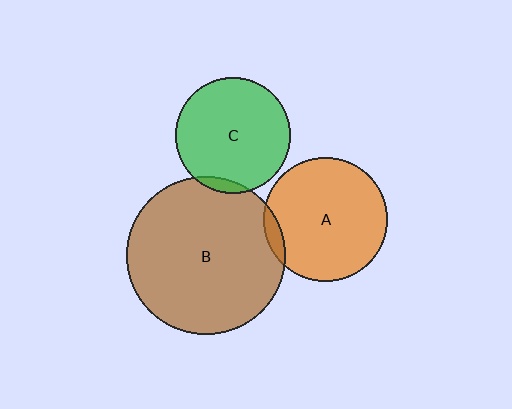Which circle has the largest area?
Circle B (brown).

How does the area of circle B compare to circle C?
Approximately 1.9 times.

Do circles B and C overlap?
Yes.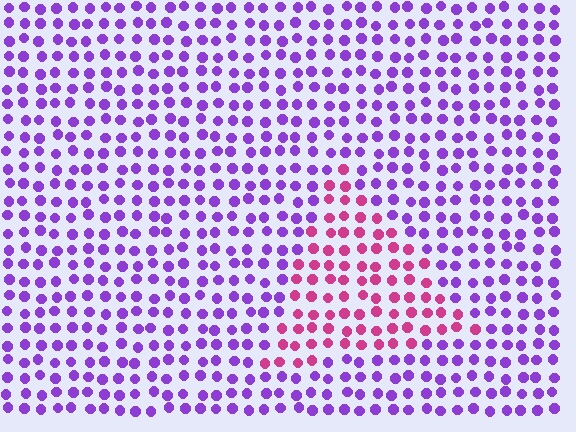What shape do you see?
I see a triangle.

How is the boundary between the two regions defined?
The boundary is defined purely by a slight shift in hue (about 55 degrees). Spacing, size, and orientation are identical on both sides.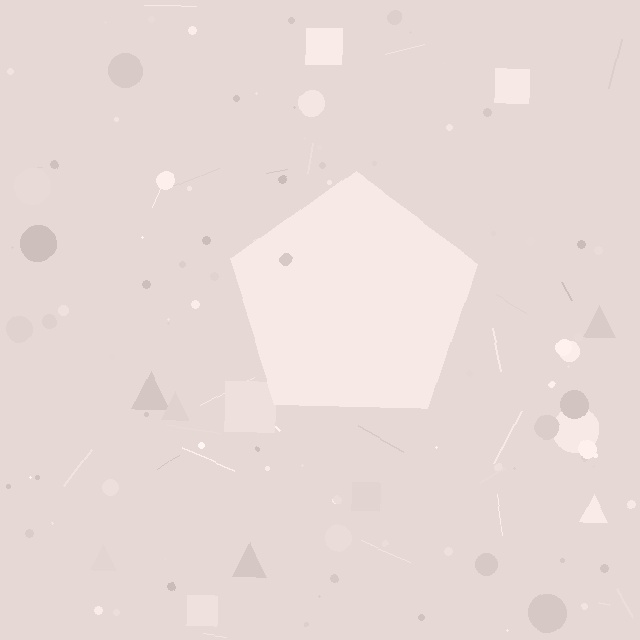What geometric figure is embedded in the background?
A pentagon is embedded in the background.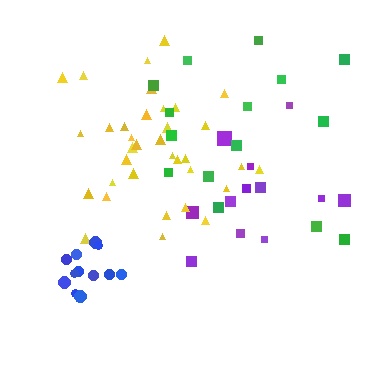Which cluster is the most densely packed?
Blue.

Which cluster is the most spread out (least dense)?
Green.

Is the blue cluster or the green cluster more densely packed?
Blue.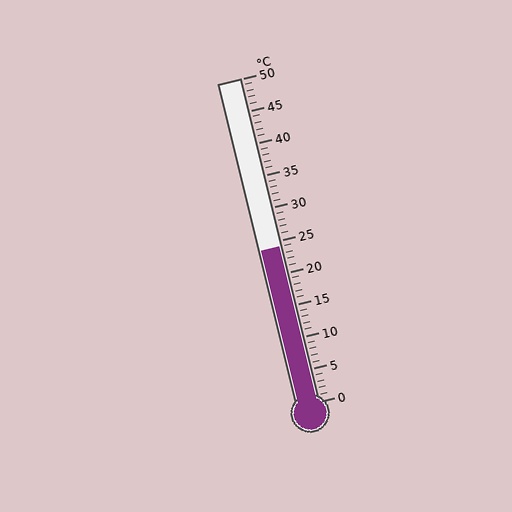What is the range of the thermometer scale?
The thermometer scale ranges from 0°C to 50°C.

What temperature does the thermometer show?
The thermometer shows approximately 24°C.